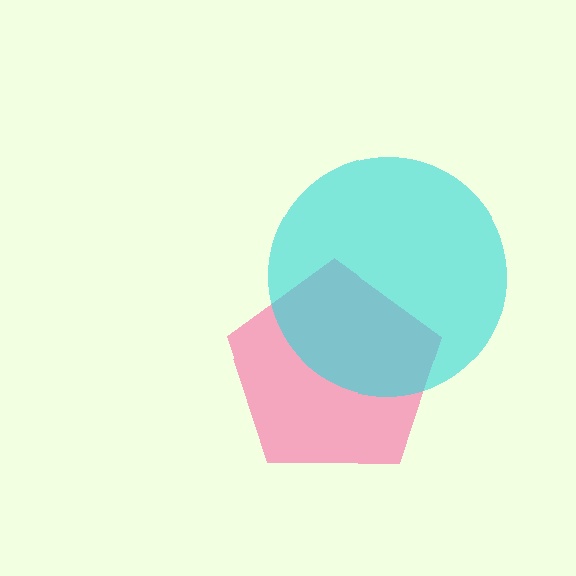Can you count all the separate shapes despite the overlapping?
Yes, there are 2 separate shapes.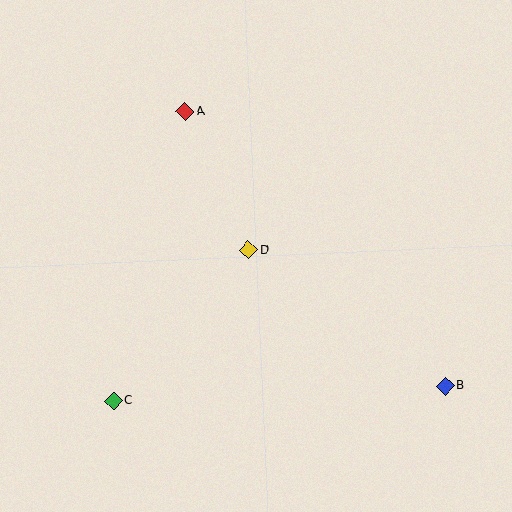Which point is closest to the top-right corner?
Point A is closest to the top-right corner.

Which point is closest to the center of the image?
Point D at (248, 250) is closest to the center.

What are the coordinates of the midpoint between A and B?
The midpoint between A and B is at (315, 249).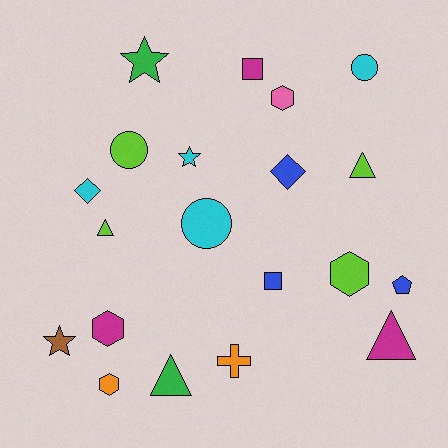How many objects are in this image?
There are 20 objects.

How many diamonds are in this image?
There are 2 diamonds.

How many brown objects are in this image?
There is 1 brown object.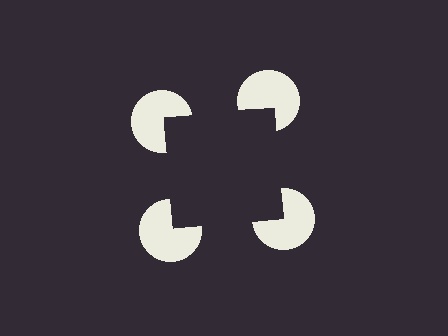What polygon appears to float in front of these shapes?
An illusory square — its edges are inferred from the aligned wedge cuts in the pac-man discs, not physically drawn.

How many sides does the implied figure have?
4 sides.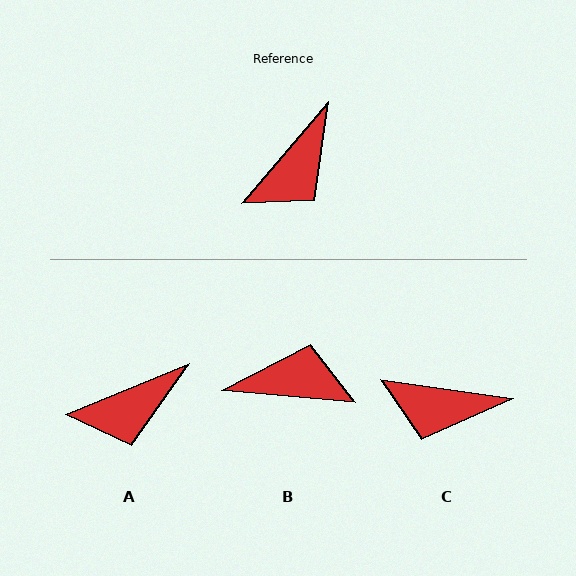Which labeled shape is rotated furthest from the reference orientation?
B, about 125 degrees away.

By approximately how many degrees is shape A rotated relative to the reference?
Approximately 27 degrees clockwise.